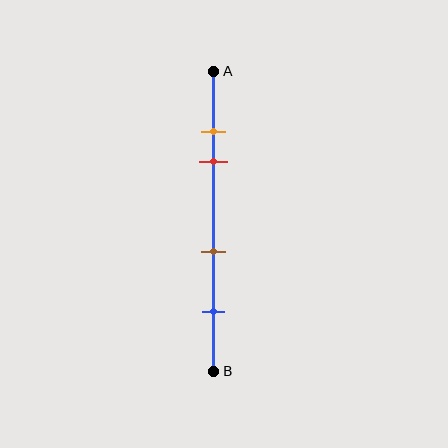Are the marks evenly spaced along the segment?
No, the marks are not evenly spaced.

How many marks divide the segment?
There are 4 marks dividing the segment.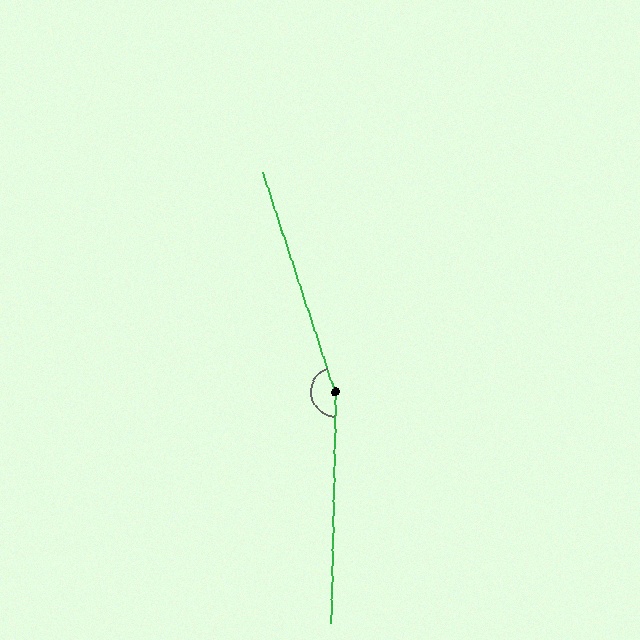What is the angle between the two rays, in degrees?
Approximately 161 degrees.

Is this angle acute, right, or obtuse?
It is obtuse.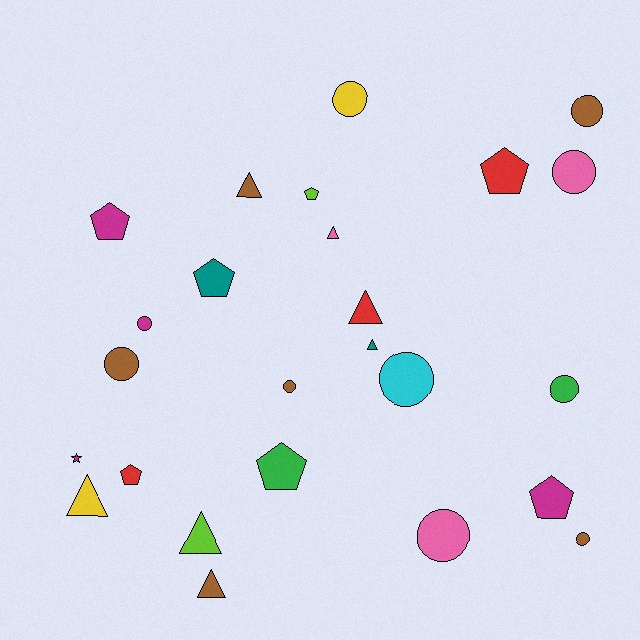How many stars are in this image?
There is 1 star.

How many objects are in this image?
There are 25 objects.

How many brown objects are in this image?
There are 6 brown objects.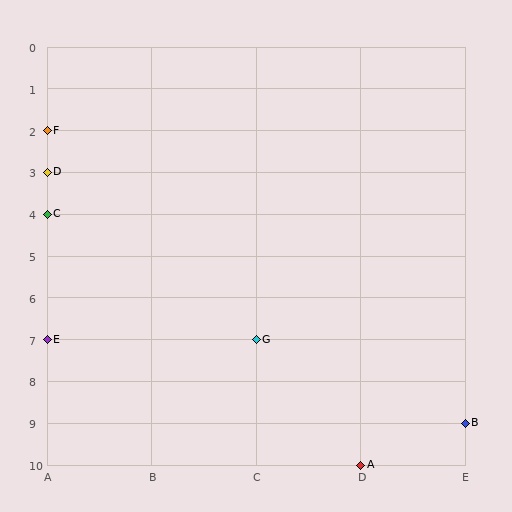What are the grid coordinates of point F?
Point F is at grid coordinates (A, 2).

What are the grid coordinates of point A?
Point A is at grid coordinates (D, 10).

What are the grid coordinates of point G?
Point G is at grid coordinates (C, 7).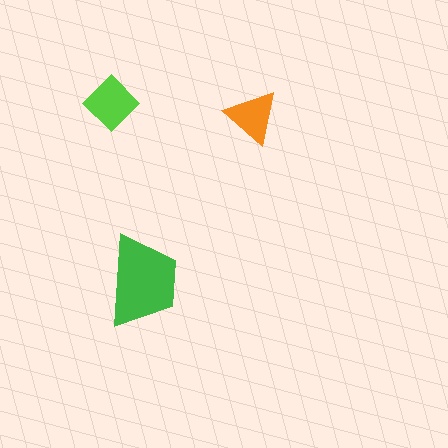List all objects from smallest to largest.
The orange triangle, the lime diamond, the green trapezoid.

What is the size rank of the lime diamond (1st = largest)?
2nd.